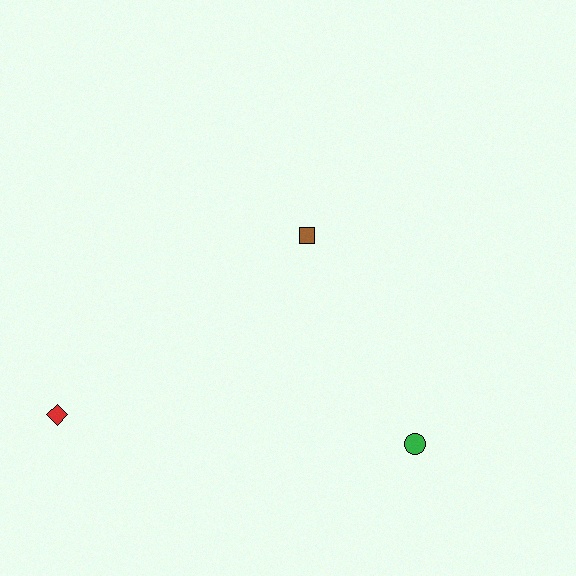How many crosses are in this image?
There are no crosses.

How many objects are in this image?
There are 3 objects.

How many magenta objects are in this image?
There are no magenta objects.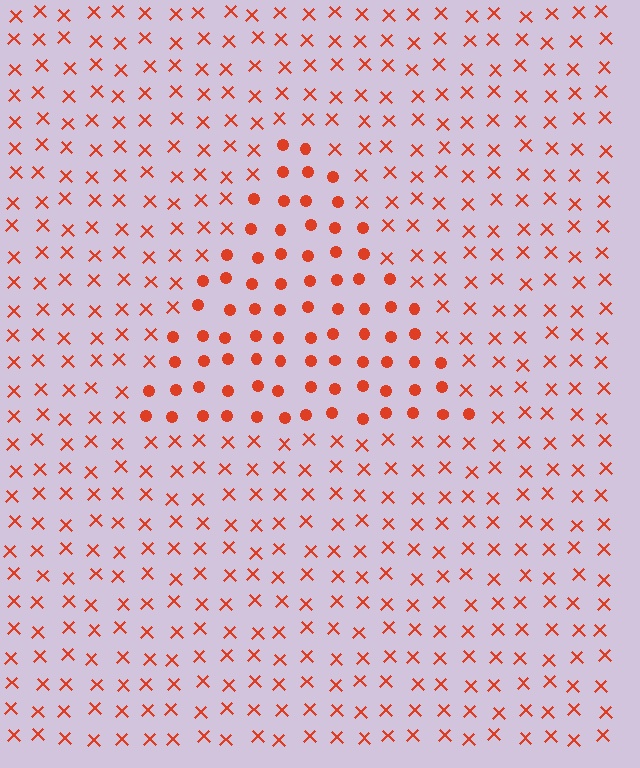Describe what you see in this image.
The image is filled with small red elements arranged in a uniform grid. A triangle-shaped region contains circles, while the surrounding area contains X marks. The boundary is defined purely by the change in element shape.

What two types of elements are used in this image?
The image uses circles inside the triangle region and X marks outside it.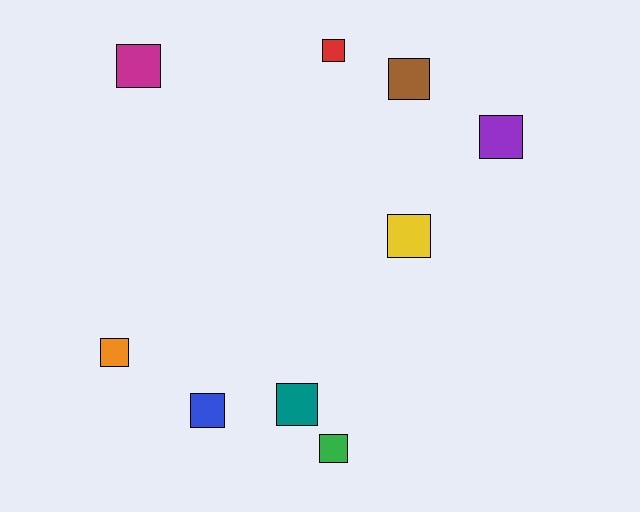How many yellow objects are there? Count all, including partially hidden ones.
There is 1 yellow object.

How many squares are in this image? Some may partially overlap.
There are 9 squares.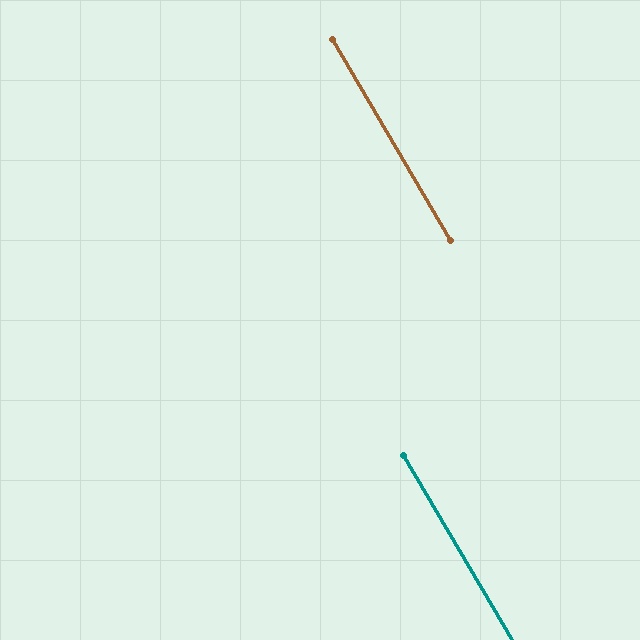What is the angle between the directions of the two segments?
Approximately 0 degrees.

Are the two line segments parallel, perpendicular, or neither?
Parallel — their directions differ by only 0.2°.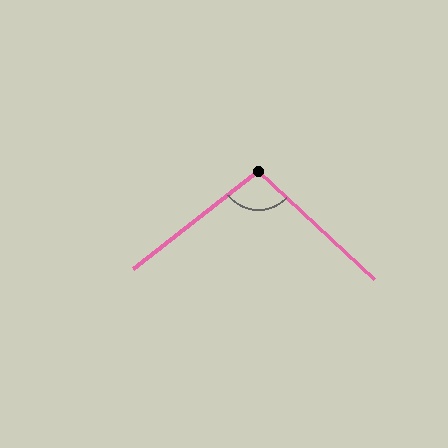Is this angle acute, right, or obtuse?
It is obtuse.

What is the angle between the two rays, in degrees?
Approximately 99 degrees.